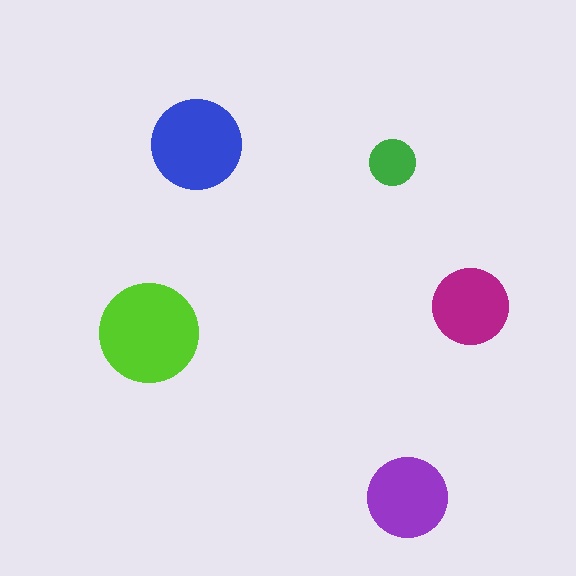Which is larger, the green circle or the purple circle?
The purple one.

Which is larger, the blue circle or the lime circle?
The lime one.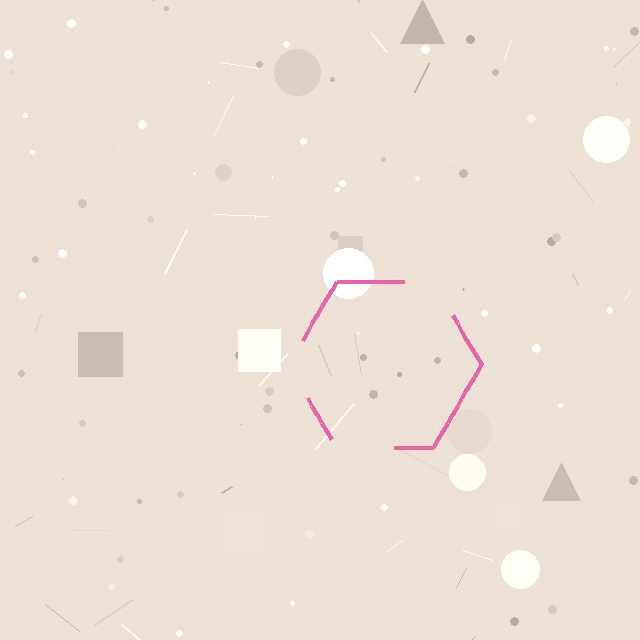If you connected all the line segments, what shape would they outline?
They would outline a hexagon.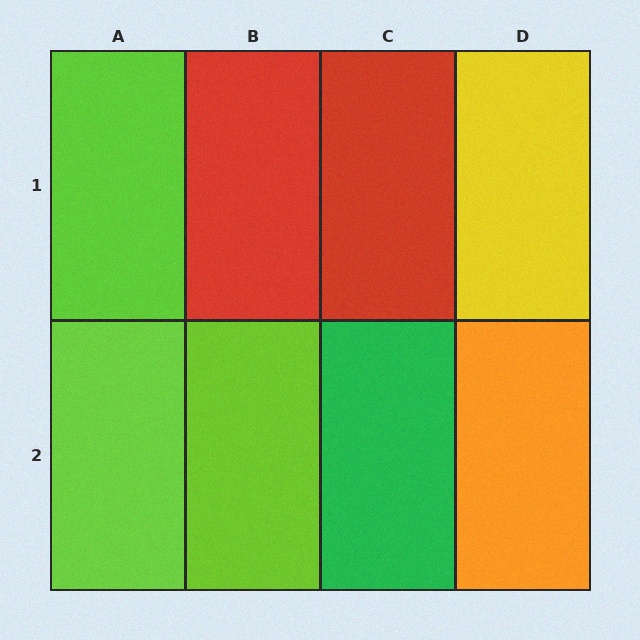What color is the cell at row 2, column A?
Lime.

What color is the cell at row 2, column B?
Lime.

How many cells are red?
2 cells are red.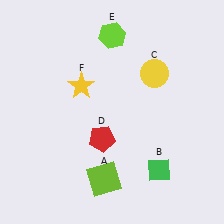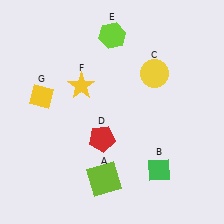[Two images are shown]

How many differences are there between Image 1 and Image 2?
There is 1 difference between the two images.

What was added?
A yellow diamond (G) was added in Image 2.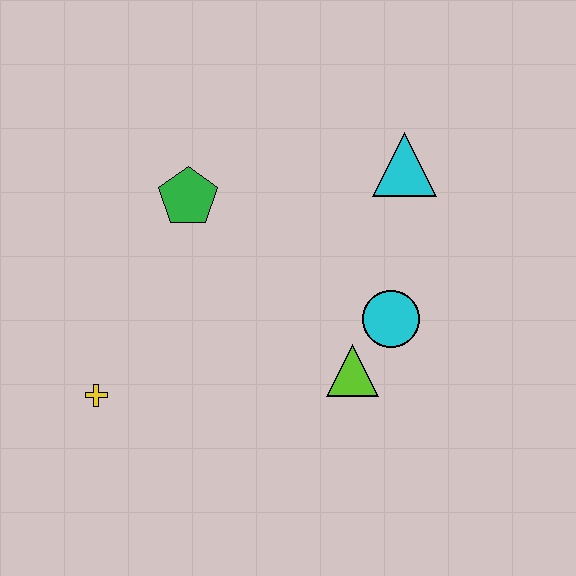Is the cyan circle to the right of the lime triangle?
Yes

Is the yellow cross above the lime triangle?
No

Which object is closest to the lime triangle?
The cyan circle is closest to the lime triangle.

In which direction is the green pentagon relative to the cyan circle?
The green pentagon is to the left of the cyan circle.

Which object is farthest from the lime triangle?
The yellow cross is farthest from the lime triangle.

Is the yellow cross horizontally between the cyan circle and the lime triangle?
No